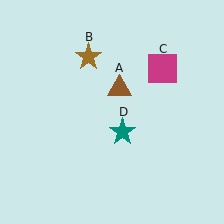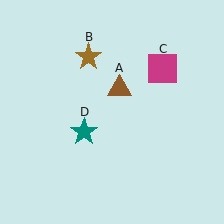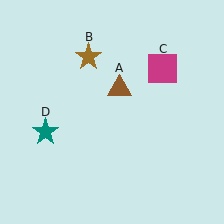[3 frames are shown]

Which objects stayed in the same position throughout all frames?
Brown triangle (object A) and brown star (object B) and magenta square (object C) remained stationary.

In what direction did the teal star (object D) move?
The teal star (object D) moved left.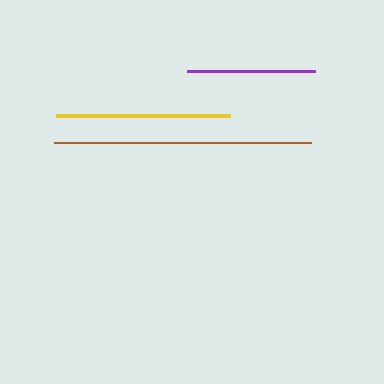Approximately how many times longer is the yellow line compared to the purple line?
The yellow line is approximately 1.4 times the length of the purple line.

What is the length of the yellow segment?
The yellow segment is approximately 173 pixels long.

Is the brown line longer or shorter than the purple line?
The brown line is longer than the purple line.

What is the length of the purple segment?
The purple segment is approximately 127 pixels long.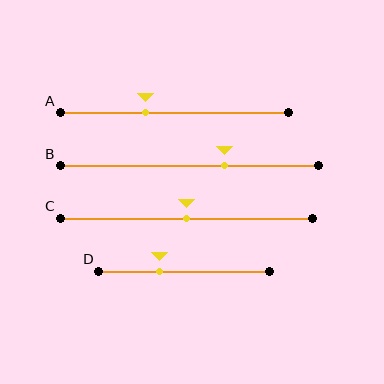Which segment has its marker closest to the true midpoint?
Segment C has its marker closest to the true midpoint.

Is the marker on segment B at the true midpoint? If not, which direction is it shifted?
No, the marker on segment B is shifted to the right by about 14% of the segment length.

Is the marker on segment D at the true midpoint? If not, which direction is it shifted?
No, the marker on segment D is shifted to the left by about 14% of the segment length.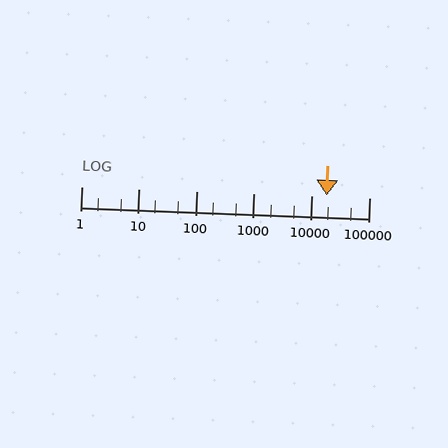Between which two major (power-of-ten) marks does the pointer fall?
The pointer is between 10000 and 100000.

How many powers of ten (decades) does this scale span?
The scale spans 5 decades, from 1 to 100000.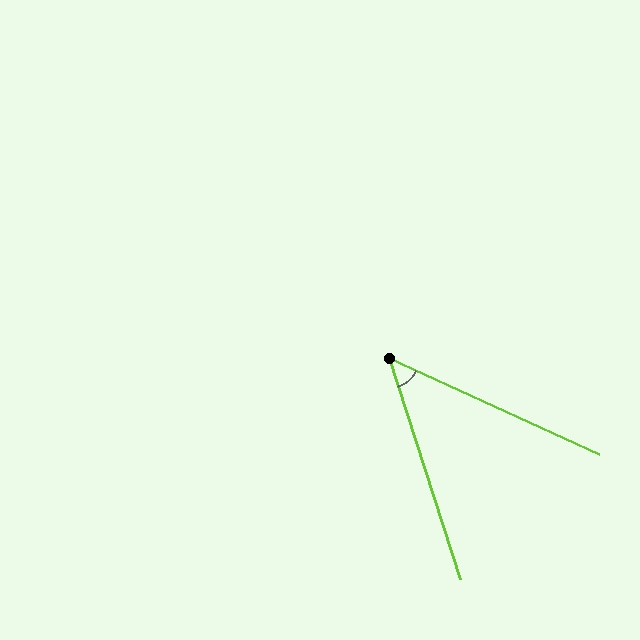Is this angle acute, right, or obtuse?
It is acute.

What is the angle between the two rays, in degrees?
Approximately 48 degrees.